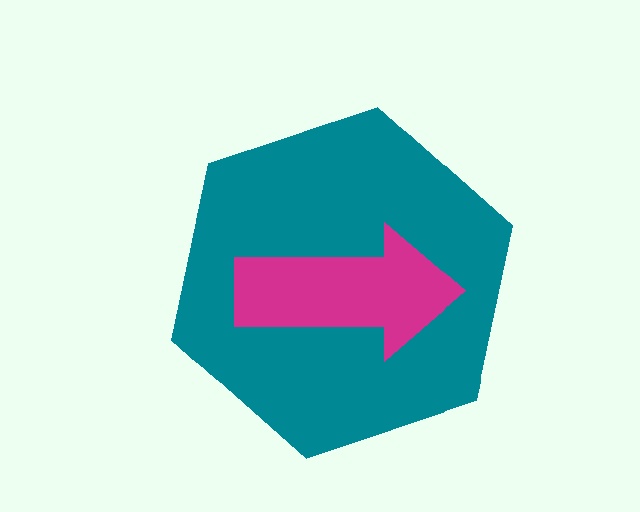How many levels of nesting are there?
2.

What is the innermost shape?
The magenta arrow.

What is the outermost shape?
The teal hexagon.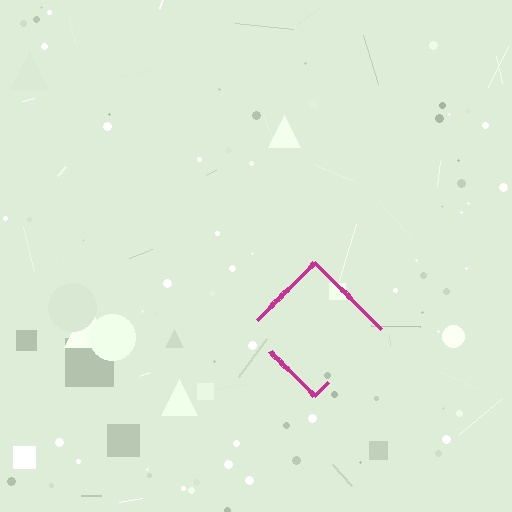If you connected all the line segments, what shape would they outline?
They would outline a diamond.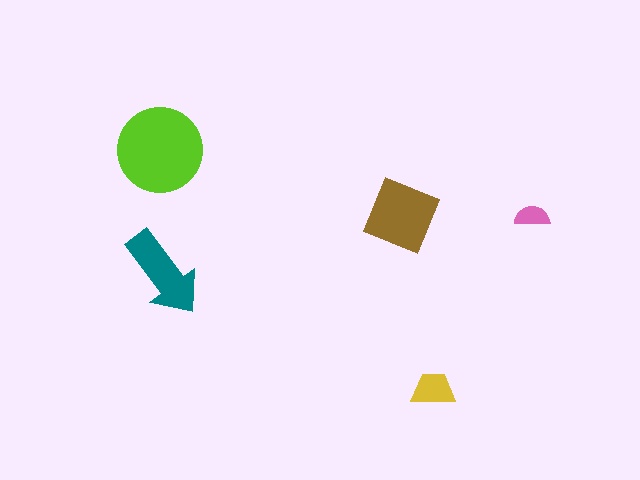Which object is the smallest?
The pink semicircle.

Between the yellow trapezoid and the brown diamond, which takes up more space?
The brown diamond.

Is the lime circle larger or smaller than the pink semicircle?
Larger.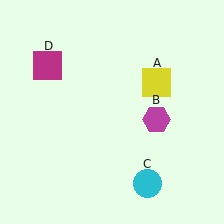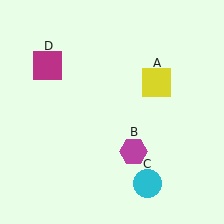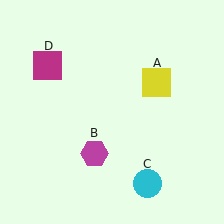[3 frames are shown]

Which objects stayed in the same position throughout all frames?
Yellow square (object A) and cyan circle (object C) and magenta square (object D) remained stationary.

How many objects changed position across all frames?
1 object changed position: magenta hexagon (object B).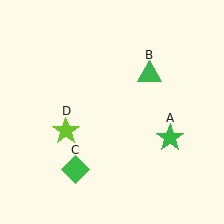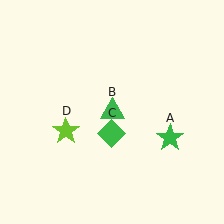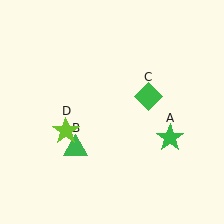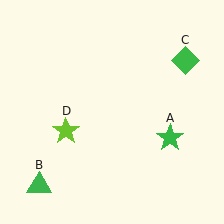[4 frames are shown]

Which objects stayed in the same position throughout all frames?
Green star (object A) and lime star (object D) remained stationary.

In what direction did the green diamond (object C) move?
The green diamond (object C) moved up and to the right.